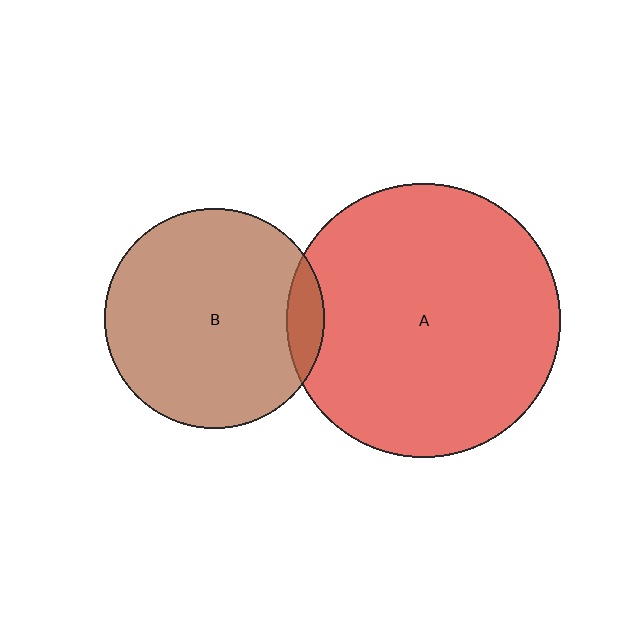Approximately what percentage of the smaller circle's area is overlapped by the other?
Approximately 10%.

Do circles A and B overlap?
Yes.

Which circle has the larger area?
Circle A (red).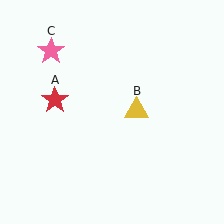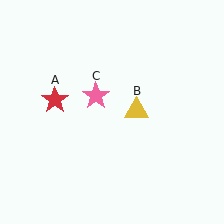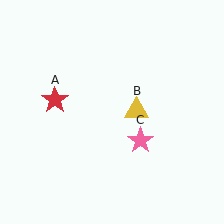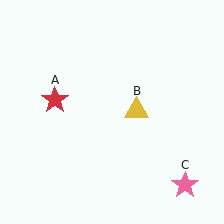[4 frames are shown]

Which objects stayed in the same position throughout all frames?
Red star (object A) and yellow triangle (object B) remained stationary.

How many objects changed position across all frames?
1 object changed position: pink star (object C).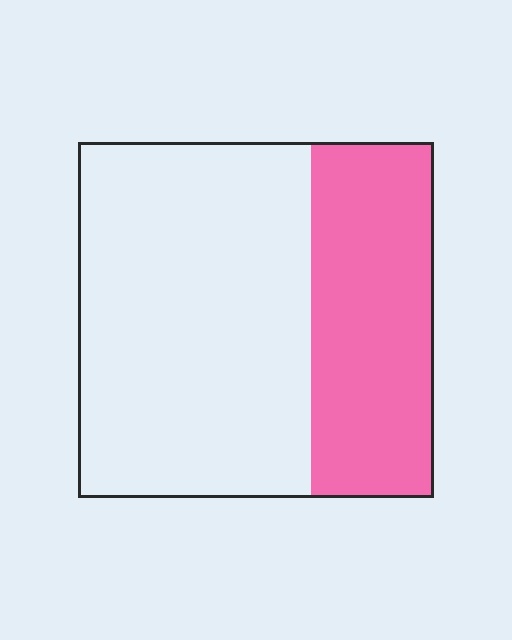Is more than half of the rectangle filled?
No.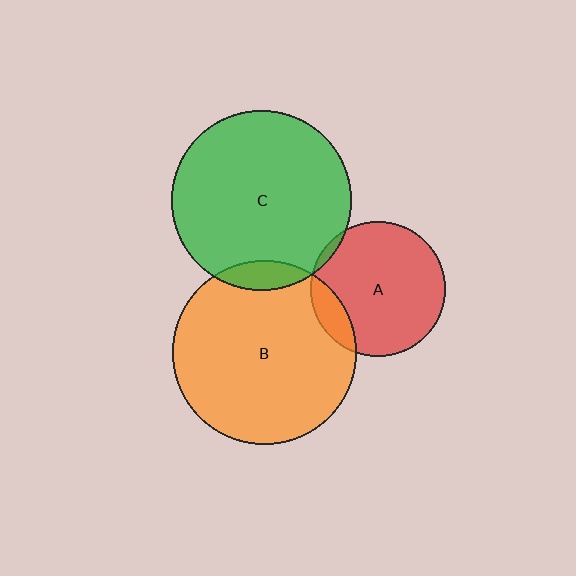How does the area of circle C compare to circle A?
Approximately 1.8 times.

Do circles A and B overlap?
Yes.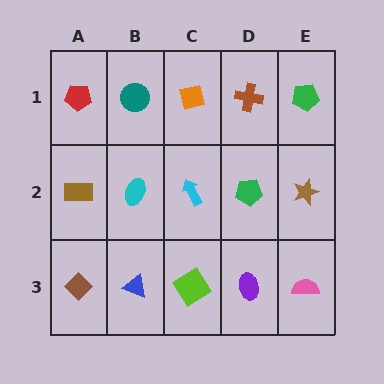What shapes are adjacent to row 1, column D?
A green pentagon (row 2, column D), an orange square (row 1, column C), a green pentagon (row 1, column E).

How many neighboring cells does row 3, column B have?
3.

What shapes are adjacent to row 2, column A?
A red pentagon (row 1, column A), a brown diamond (row 3, column A), a cyan ellipse (row 2, column B).